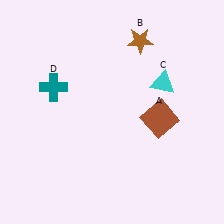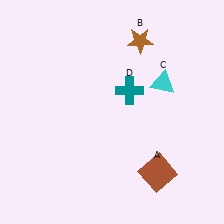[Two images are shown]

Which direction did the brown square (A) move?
The brown square (A) moved down.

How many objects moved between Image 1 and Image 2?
2 objects moved between the two images.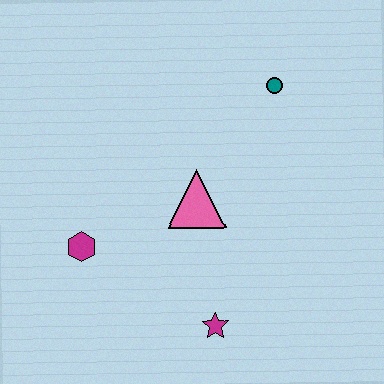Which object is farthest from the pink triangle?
The teal circle is farthest from the pink triangle.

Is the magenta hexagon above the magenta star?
Yes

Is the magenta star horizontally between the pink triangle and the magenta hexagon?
No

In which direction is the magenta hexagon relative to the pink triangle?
The magenta hexagon is to the left of the pink triangle.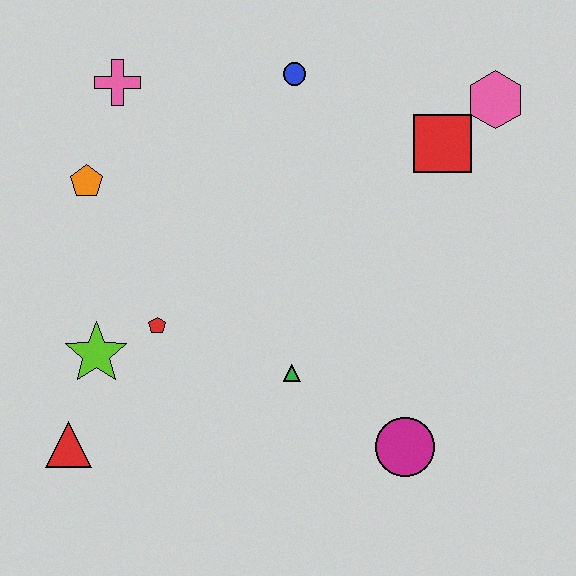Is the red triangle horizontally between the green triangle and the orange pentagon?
No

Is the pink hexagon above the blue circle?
No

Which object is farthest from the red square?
The red triangle is farthest from the red square.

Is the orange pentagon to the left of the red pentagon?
Yes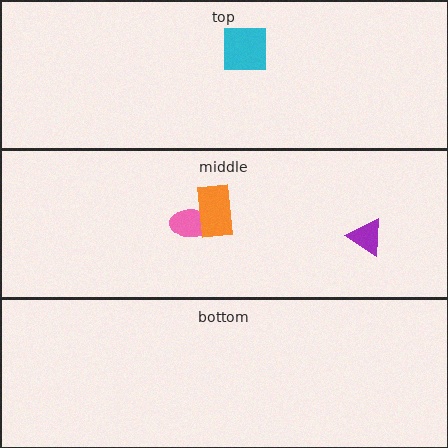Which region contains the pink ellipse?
The middle region.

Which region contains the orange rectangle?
The middle region.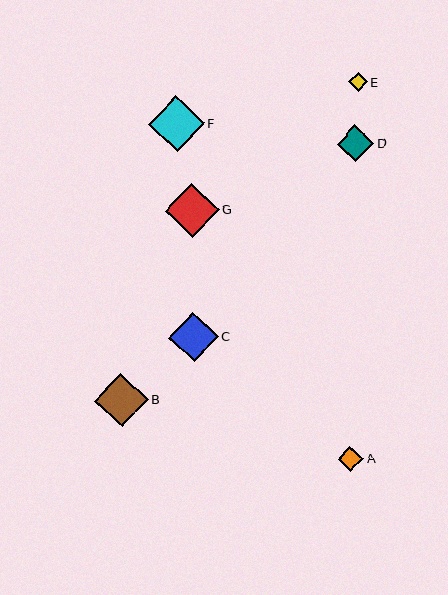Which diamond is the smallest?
Diamond E is the smallest with a size of approximately 18 pixels.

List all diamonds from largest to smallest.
From largest to smallest: F, G, B, C, D, A, E.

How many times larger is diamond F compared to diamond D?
Diamond F is approximately 1.5 times the size of diamond D.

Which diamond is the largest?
Diamond F is the largest with a size of approximately 55 pixels.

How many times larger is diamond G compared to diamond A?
Diamond G is approximately 2.1 times the size of diamond A.